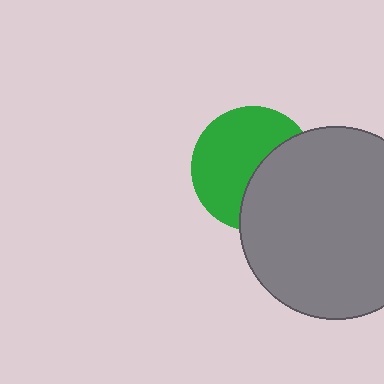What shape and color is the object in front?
The object in front is a gray circle.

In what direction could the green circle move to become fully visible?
The green circle could move left. That would shift it out from behind the gray circle entirely.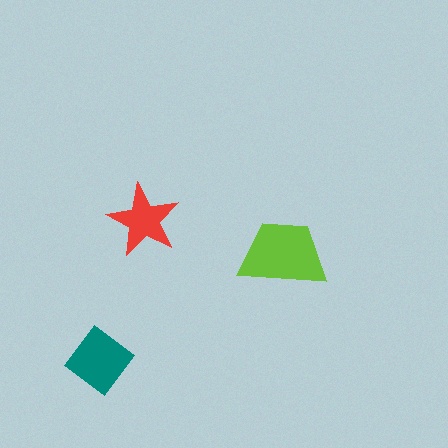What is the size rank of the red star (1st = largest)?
3rd.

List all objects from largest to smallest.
The lime trapezoid, the teal diamond, the red star.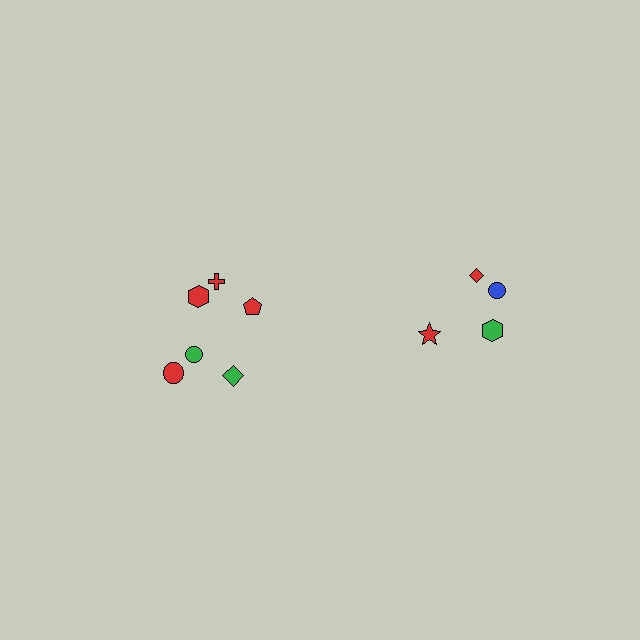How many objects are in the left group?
There are 6 objects.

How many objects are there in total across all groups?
There are 10 objects.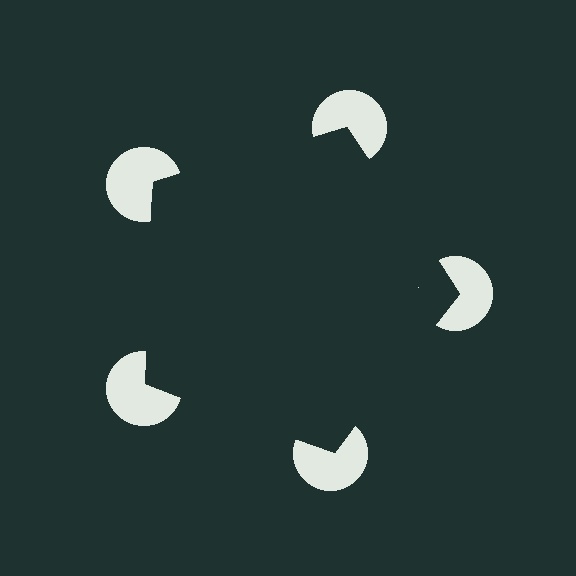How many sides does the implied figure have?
5 sides.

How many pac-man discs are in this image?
There are 5 — one at each vertex of the illusory pentagon.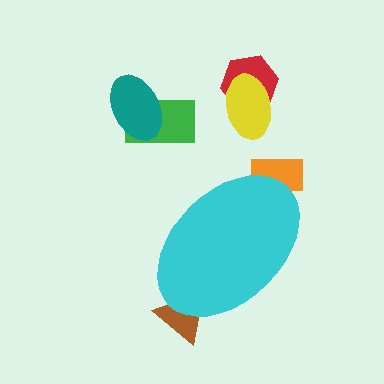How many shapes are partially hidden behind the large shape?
2 shapes are partially hidden.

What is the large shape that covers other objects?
A cyan ellipse.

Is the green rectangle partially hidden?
No, the green rectangle is fully visible.